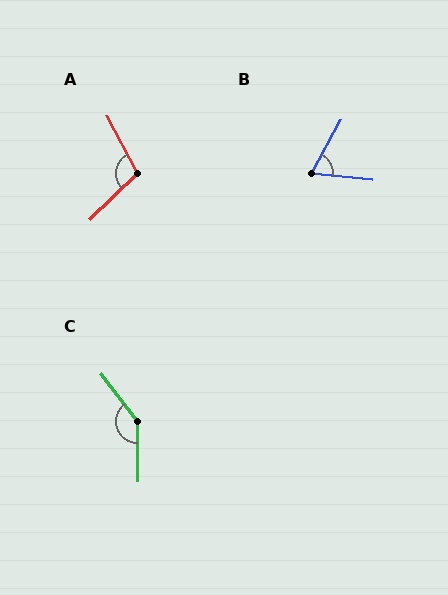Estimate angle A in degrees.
Approximately 106 degrees.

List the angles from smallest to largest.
B (67°), A (106°), C (144°).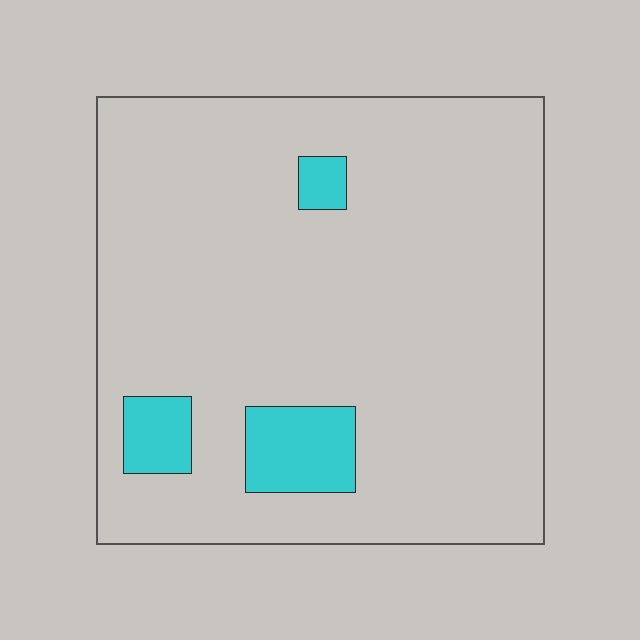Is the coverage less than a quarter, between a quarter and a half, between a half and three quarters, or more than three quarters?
Less than a quarter.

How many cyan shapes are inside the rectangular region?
3.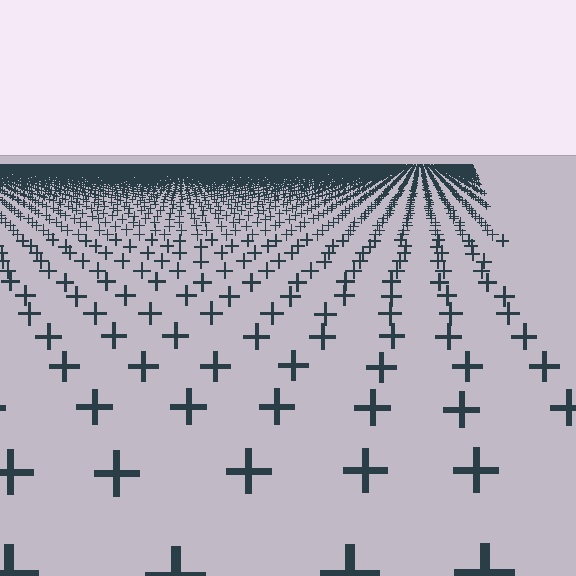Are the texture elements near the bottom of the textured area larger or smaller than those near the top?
Larger. Near the bottom, elements are closer to the viewer and appear at a bigger on-screen size.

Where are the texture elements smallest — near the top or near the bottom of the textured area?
Near the top.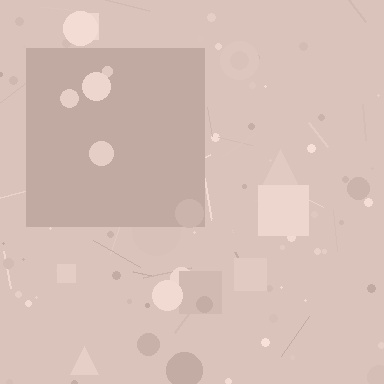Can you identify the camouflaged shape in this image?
The camouflaged shape is a square.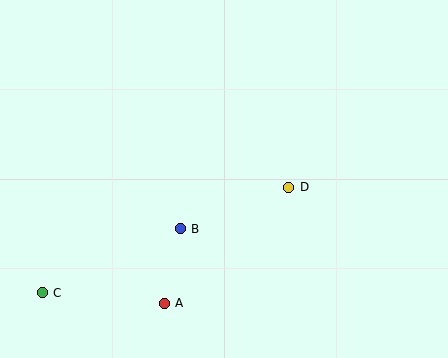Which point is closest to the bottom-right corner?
Point D is closest to the bottom-right corner.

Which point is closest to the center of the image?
Point D at (289, 187) is closest to the center.